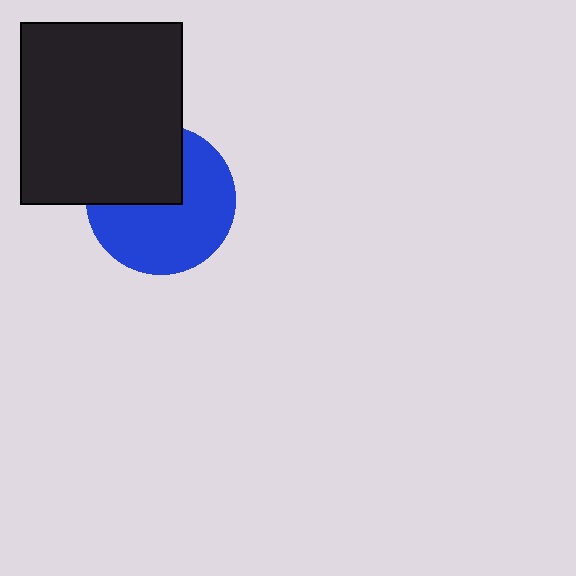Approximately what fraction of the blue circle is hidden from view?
Roughly 37% of the blue circle is hidden behind the black rectangle.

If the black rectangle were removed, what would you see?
You would see the complete blue circle.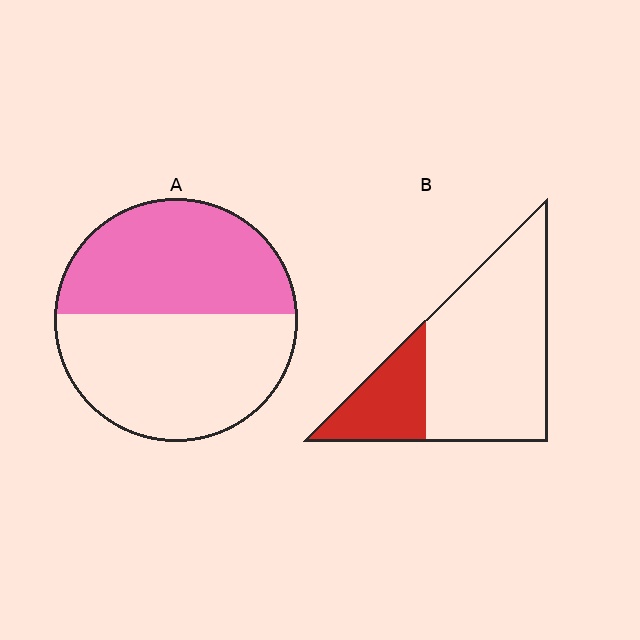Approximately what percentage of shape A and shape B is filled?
A is approximately 45% and B is approximately 25%.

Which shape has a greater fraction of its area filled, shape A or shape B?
Shape A.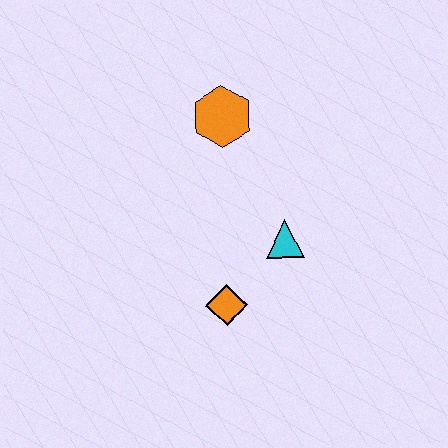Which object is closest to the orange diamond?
The cyan triangle is closest to the orange diamond.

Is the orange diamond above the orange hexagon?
No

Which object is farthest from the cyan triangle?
The orange hexagon is farthest from the cyan triangle.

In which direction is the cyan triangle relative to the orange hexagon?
The cyan triangle is below the orange hexagon.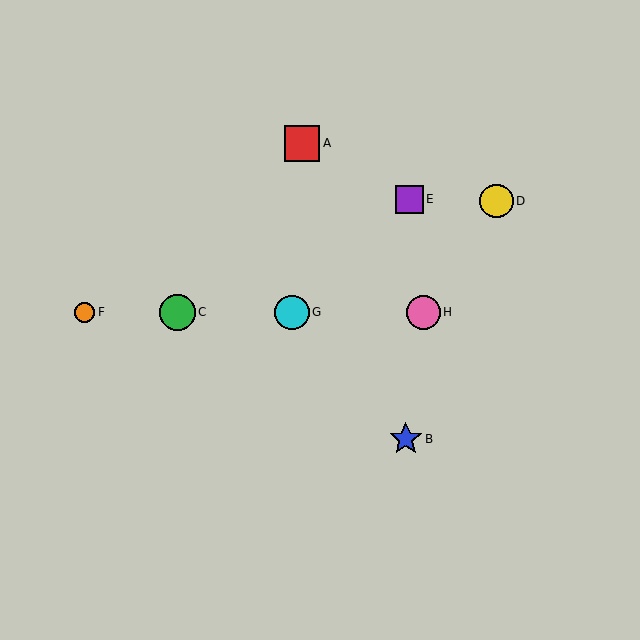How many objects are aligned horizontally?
4 objects (C, F, G, H) are aligned horizontally.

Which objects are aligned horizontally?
Objects C, F, G, H are aligned horizontally.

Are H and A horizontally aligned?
No, H is at y≈313 and A is at y≈143.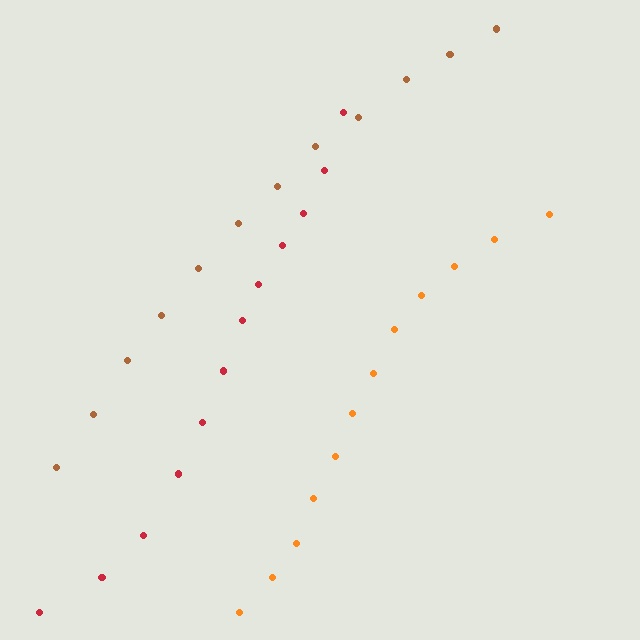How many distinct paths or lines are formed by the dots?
There are 3 distinct paths.